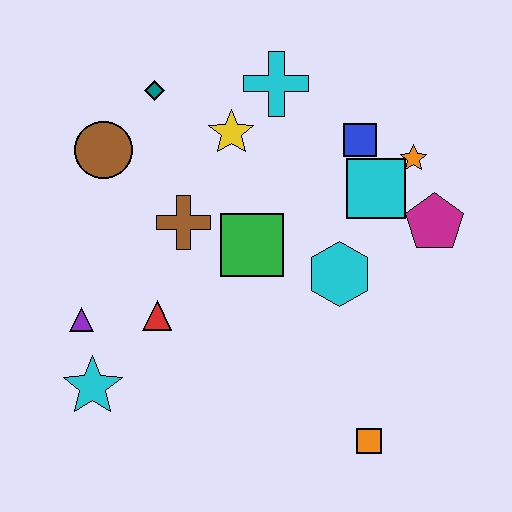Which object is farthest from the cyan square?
The cyan star is farthest from the cyan square.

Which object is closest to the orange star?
The cyan square is closest to the orange star.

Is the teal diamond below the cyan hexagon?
No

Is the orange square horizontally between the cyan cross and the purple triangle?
No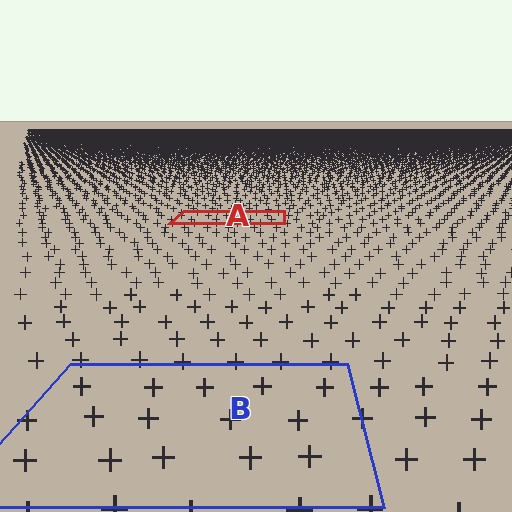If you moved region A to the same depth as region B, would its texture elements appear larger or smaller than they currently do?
They would appear larger. At a closer depth, the same texture elements are projected at a bigger on-screen size.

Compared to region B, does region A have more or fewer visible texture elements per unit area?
Region A has more texture elements per unit area — they are packed more densely because it is farther away.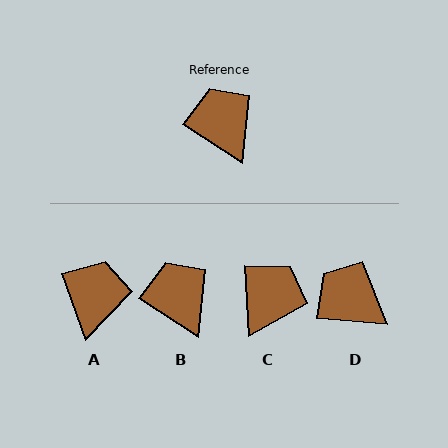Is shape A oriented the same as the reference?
No, it is off by about 38 degrees.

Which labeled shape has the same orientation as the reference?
B.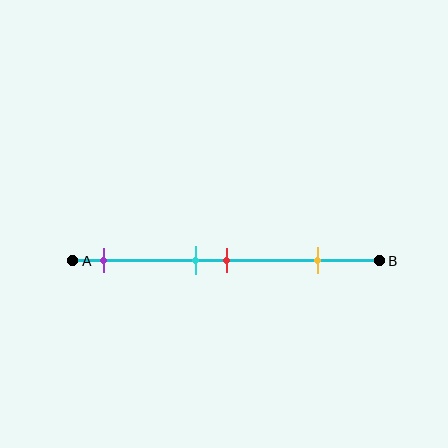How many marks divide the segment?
There are 4 marks dividing the segment.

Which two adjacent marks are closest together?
The cyan and red marks are the closest adjacent pair.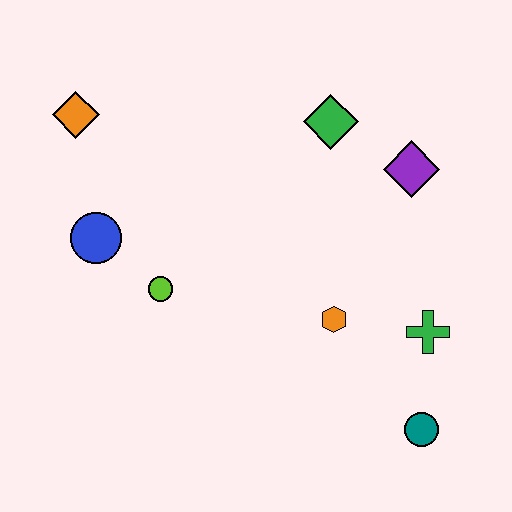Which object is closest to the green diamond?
The purple diamond is closest to the green diamond.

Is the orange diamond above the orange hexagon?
Yes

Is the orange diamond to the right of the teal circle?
No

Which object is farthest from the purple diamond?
The orange diamond is farthest from the purple diamond.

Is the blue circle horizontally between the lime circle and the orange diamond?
Yes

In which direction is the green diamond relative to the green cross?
The green diamond is above the green cross.